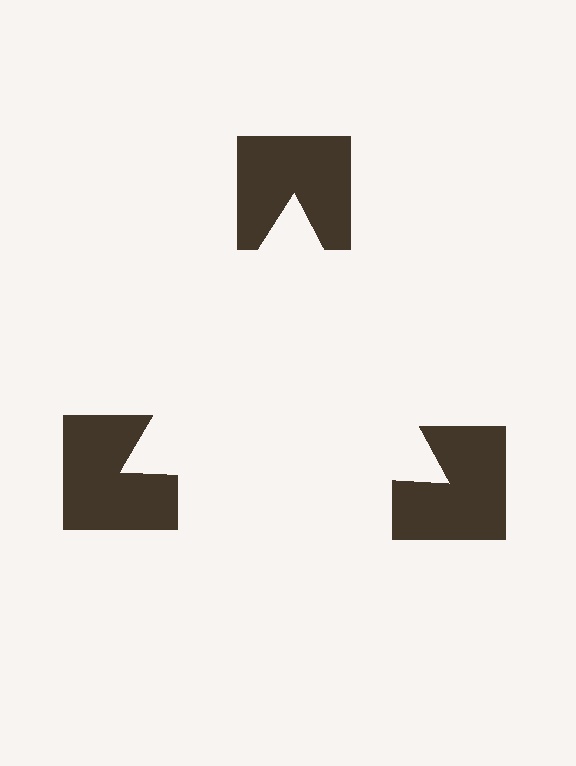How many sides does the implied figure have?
3 sides.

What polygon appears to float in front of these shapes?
An illusory triangle — its edges are inferred from the aligned wedge cuts in the notched squares, not physically drawn.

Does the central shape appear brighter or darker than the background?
It typically appears slightly brighter than the background, even though no actual brightness change is drawn.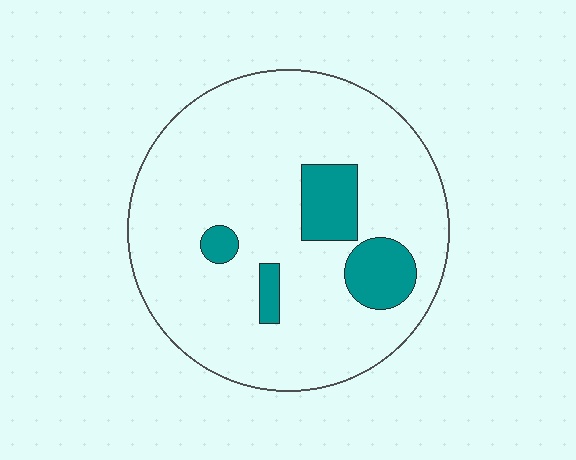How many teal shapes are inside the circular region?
4.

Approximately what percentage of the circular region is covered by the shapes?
Approximately 15%.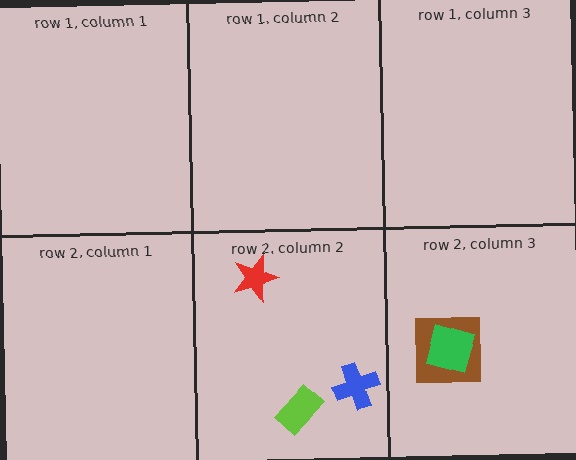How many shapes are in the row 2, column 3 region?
2.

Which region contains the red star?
The row 2, column 2 region.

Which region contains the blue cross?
The row 2, column 2 region.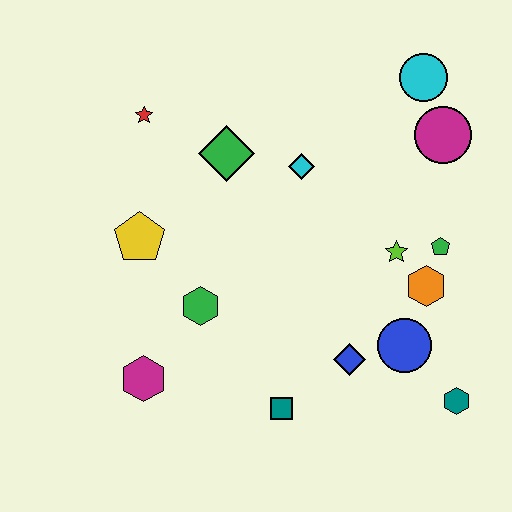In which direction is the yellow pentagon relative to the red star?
The yellow pentagon is below the red star.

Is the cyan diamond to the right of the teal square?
Yes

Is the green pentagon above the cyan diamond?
No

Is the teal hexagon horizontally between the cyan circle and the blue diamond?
No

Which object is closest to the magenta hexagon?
The green hexagon is closest to the magenta hexagon.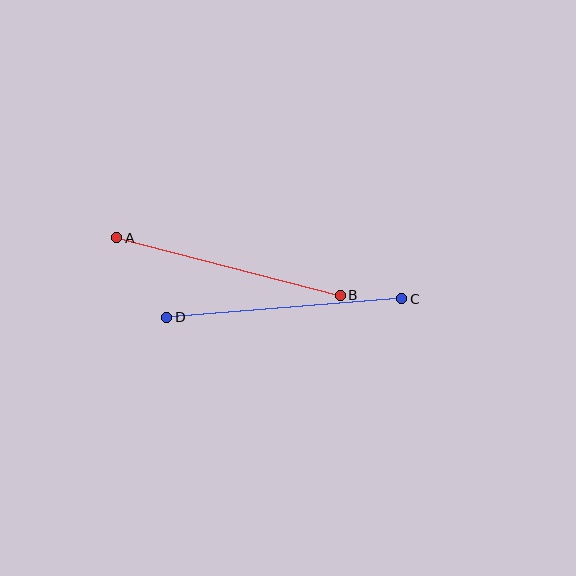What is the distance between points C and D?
The distance is approximately 236 pixels.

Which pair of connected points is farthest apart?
Points C and D are farthest apart.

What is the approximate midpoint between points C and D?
The midpoint is at approximately (284, 308) pixels.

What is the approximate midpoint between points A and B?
The midpoint is at approximately (229, 266) pixels.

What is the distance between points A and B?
The distance is approximately 231 pixels.